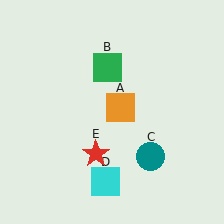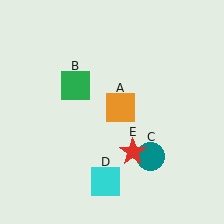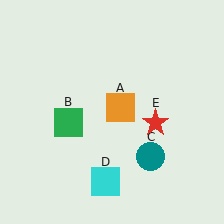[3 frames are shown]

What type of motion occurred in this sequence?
The green square (object B), red star (object E) rotated counterclockwise around the center of the scene.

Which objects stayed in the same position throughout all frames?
Orange square (object A) and teal circle (object C) and cyan square (object D) remained stationary.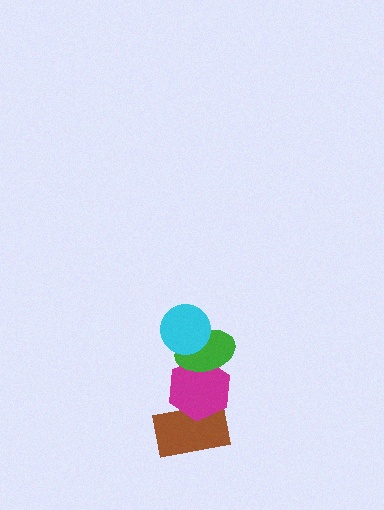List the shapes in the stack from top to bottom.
From top to bottom: the cyan circle, the green ellipse, the magenta hexagon, the brown rectangle.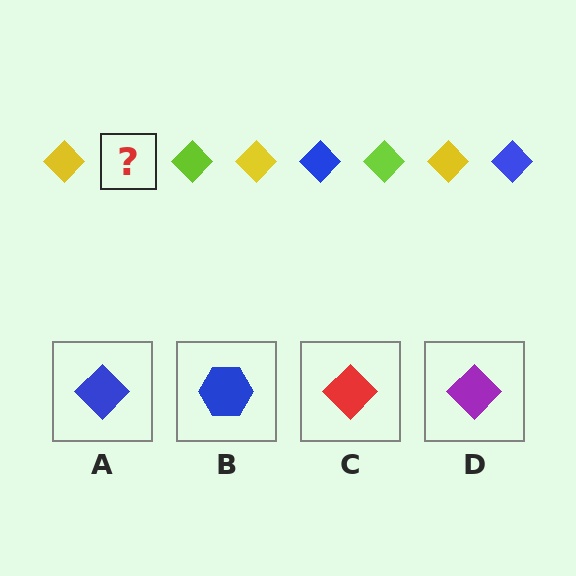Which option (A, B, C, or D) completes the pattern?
A.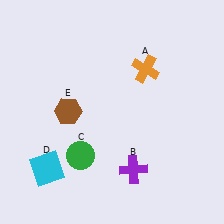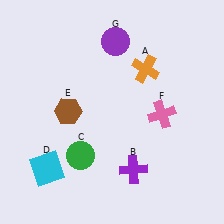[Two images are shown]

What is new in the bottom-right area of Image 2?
A pink cross (F) was added in the bottom-right area of Image 2.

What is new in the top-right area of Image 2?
A purple circle (G) was added in the top-right area of Image 2.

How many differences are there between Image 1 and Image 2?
There are 2 differences between the two images.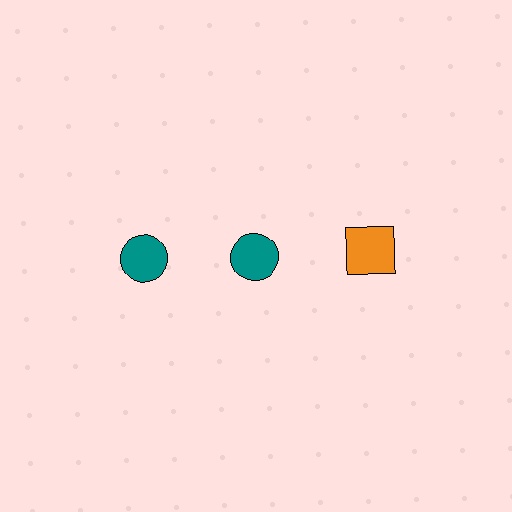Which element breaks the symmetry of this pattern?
The orange square in the top row, center column breaks the symmetry. All other shapes are teal circles.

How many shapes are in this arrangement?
There are 3 shapes arranged in a grid pattern.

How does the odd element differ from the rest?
It differs in both color (orange instead of teal) and shape (square instead of circle).